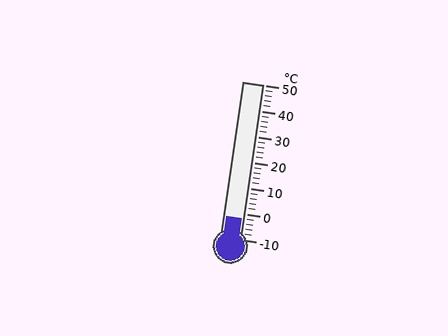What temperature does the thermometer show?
The thermometer shows approximately -2°C.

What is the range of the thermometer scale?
The thermometer scale ranges from -10°C to 50°C.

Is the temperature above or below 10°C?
The temperature is below 10°C.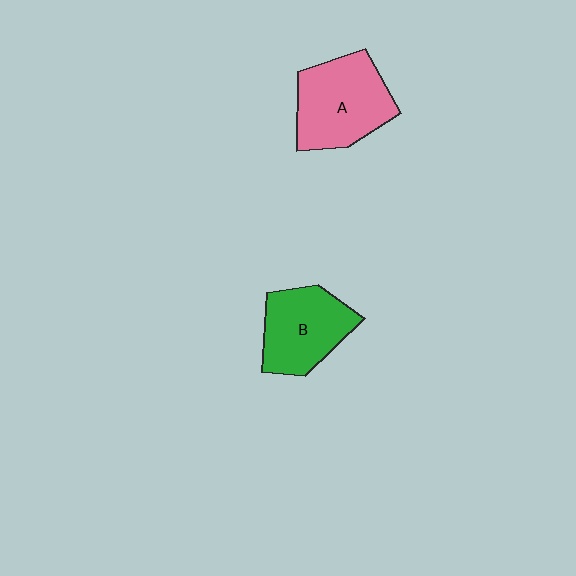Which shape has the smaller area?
Shape B (green).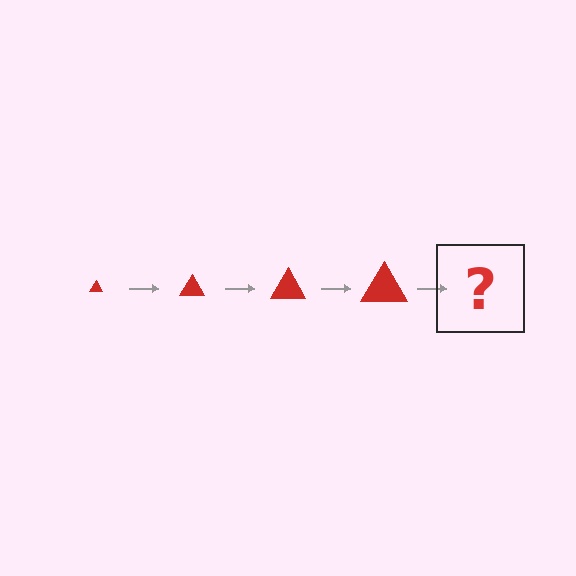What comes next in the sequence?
The next element should be a red triangle, larger than the previous one.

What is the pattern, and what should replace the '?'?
The pattern is that the triangle gets progressively larger each step. The '?' should be a red triangle, larger than the previous one.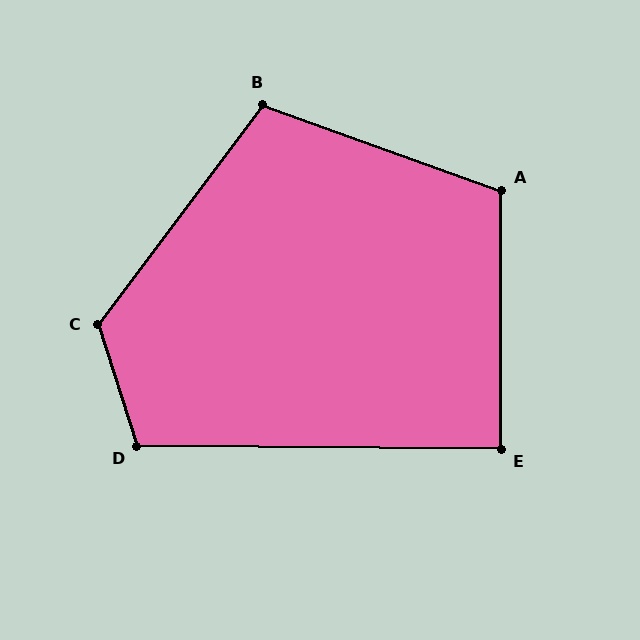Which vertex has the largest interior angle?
C, at approximately 125 degrees.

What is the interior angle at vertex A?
Approximately 110 degrees (obtuse).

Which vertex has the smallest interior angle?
E, at approximately 90 degrees.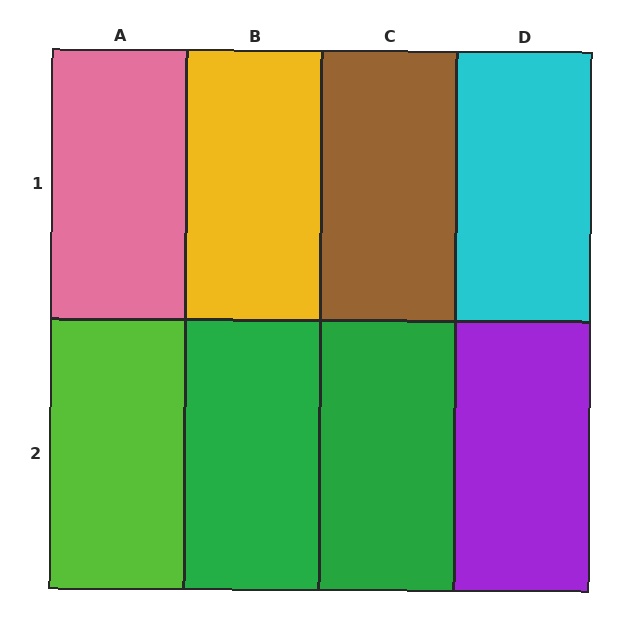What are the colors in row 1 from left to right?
Pink, yellow, brown, cyan.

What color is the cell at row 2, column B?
Green.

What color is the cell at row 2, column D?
Purple.